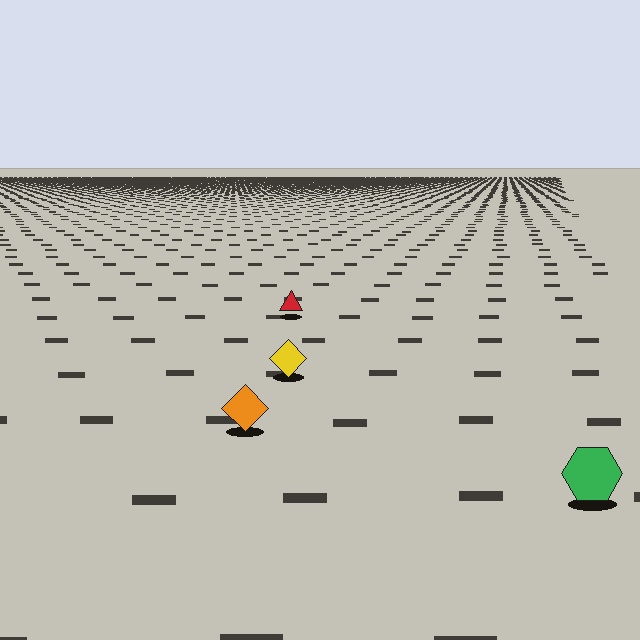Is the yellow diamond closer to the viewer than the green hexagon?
No. The green hexagon is closer — you can tell from the texture gradient: the ground texture is coarser near it.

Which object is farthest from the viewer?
The red triangle is farthest from the viewer. It appears smaller and the ground texture around it is denser.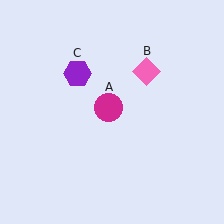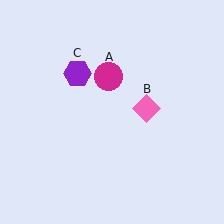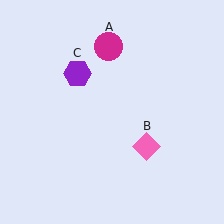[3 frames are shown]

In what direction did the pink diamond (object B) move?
The pink diamond (object B) moved down.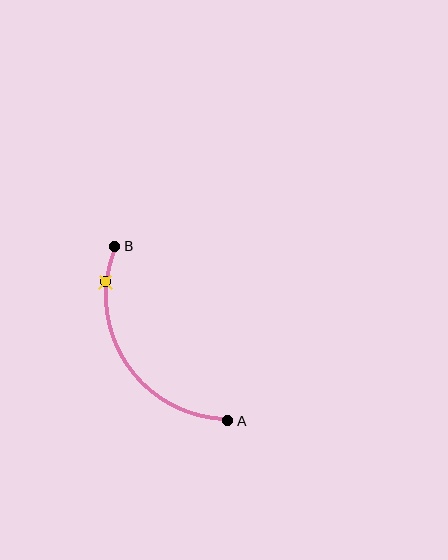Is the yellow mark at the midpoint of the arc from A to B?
No. The yellow mark lies on the arc but is closer to endpoint B. The arc midpoint would be at the point on the curve equidistant along the arc from both A and B.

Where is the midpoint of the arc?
The arc midpoint is the point on the curve farthest from the straight line joining A and B. It sits to the left of that line.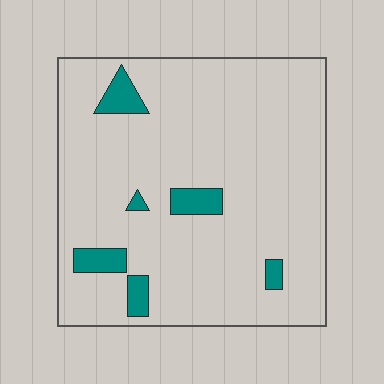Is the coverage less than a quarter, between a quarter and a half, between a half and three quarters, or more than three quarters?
Less than a quarter.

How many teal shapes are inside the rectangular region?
6.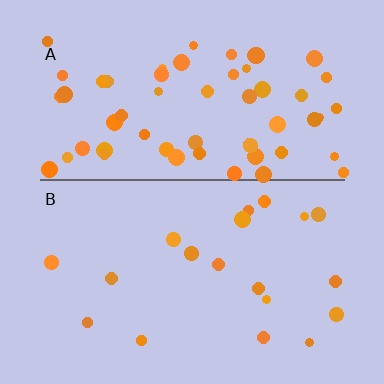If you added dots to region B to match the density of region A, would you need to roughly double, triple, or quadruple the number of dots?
Approximately triple.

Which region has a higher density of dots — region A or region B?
A (the top).